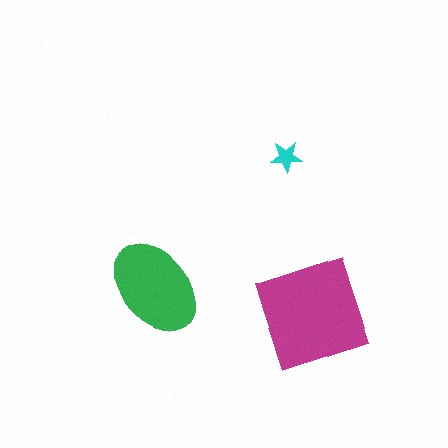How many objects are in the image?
There are 3 objects in the image.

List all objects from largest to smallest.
The magenta diamond, the green ellipse, the cyan star.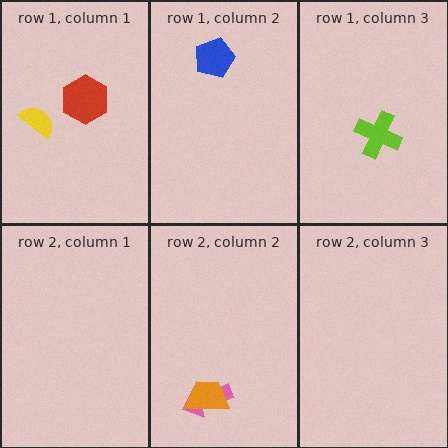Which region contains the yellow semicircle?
The row 1, column 1 region.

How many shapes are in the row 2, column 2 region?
2.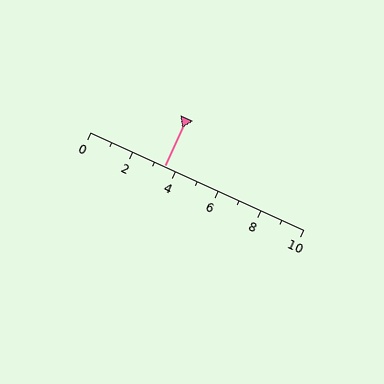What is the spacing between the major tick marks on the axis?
The major ticks are spaced 2 apart.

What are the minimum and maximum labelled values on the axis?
The axis runs from 0 to 10.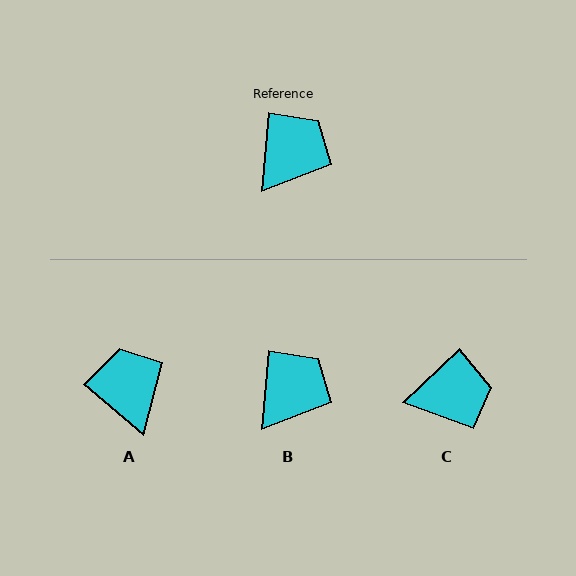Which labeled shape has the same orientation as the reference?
B.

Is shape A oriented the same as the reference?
No, it is off by about 55 degrees.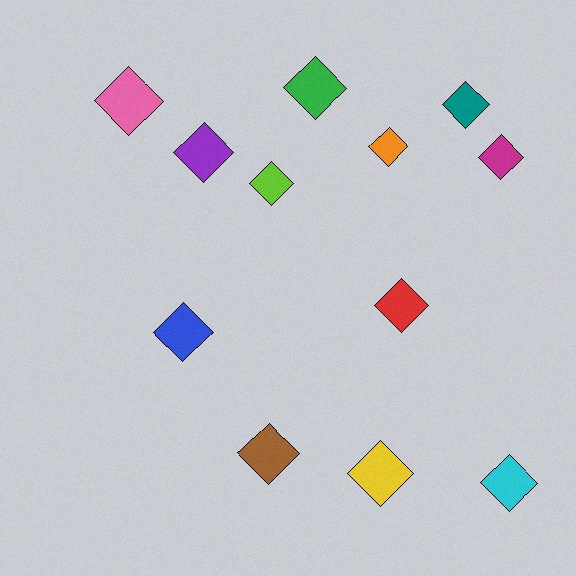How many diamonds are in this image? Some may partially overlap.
There are 12 diamonds.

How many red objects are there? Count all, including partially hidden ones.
There is 1 red object.